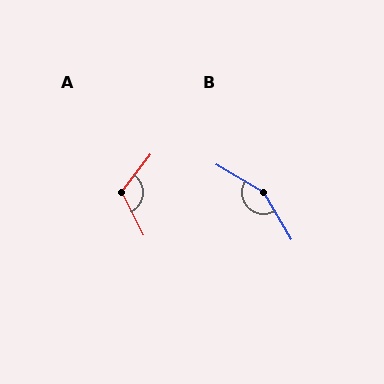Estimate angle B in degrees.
Approximately 151 degrees.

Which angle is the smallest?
A, at approximately 116 degrees.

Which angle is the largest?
B, at approximately 151 degrees.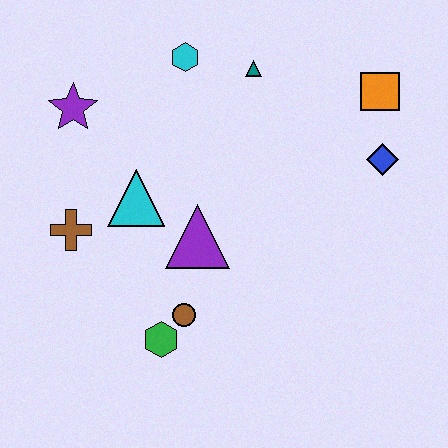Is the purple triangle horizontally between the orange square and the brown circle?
Yes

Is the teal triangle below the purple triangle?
No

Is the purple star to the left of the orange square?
Yes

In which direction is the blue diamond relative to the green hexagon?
The blue diamond is to the right of the green hexagon.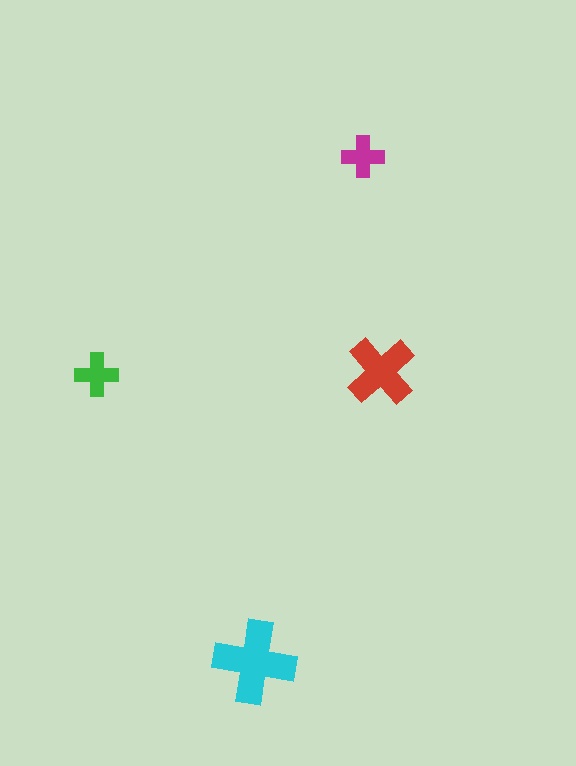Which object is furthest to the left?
The green cross is leftmost.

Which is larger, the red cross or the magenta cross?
The red one.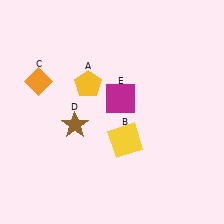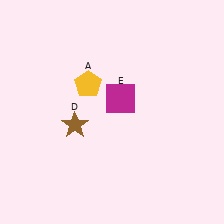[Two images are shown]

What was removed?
The orange diamond (C), the yellow square (B) were removed in Image 2.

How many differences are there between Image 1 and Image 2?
There are 2 differences between the two images.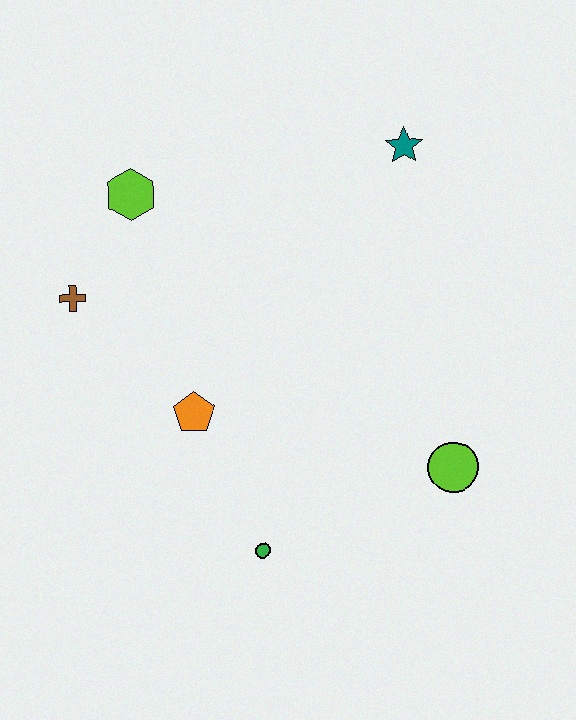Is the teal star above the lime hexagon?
Yes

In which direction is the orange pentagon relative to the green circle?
The orange pentagon is above the green circle.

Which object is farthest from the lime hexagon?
The lime circle is farthest from the lime hexagon.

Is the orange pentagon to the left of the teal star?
Yes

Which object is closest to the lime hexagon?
The brown cross is closest to the lime hexagon.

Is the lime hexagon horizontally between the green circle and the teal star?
No